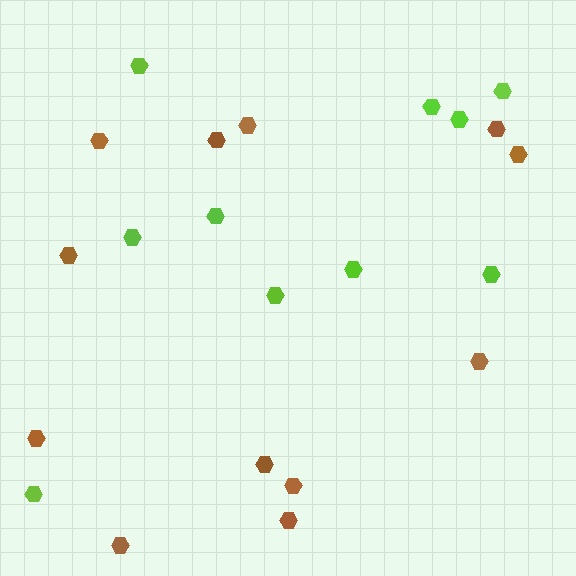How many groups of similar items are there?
There are 2 groups: one group of brown hexagons (12) and one group of lime hexagons (10).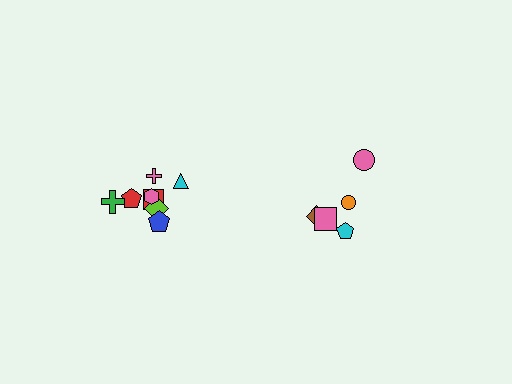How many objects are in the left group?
There are 8 objects.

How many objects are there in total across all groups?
There are 13 objects.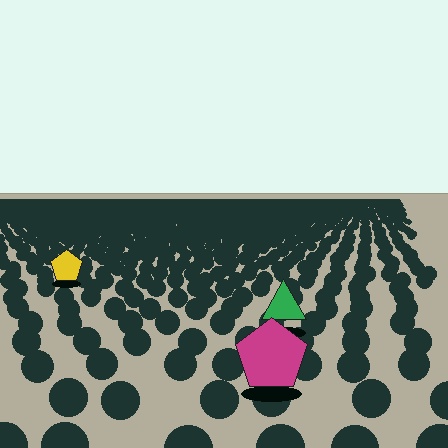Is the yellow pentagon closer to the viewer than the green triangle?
No. The green triangle is closer — you can tell from the texture gradient: the ground texture is coarser near it.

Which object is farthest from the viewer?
The yellow pentagon is farthest from the viewer. It appears smaller and the ground texture around it is denser.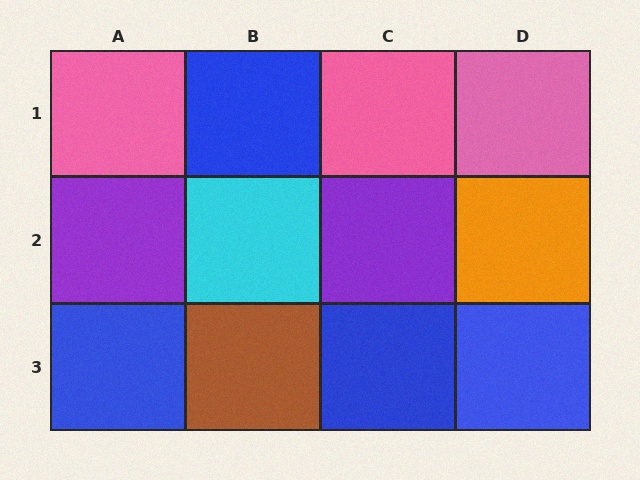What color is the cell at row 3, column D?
Blue.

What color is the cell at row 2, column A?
Purple.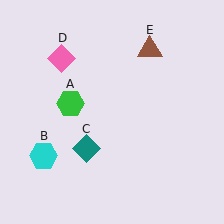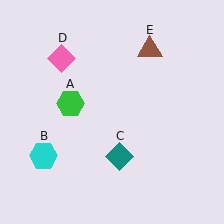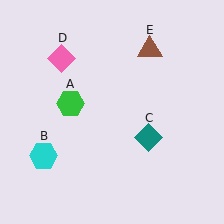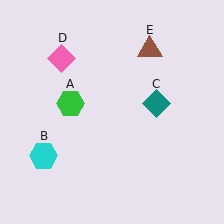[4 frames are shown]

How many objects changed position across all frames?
1 object changed position: teal diamond (object C).